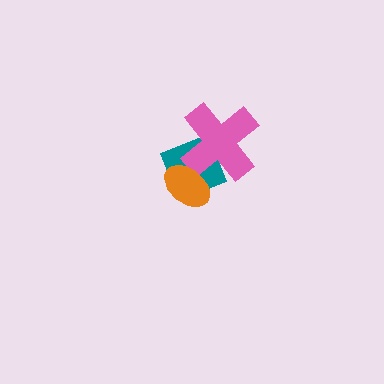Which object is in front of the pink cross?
The orange ellipse is in front of the pink cross.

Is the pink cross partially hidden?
Yes, it is partially covered by another shape.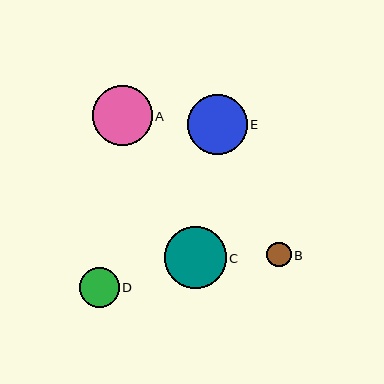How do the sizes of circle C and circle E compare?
Circle C and circle E are approximately the same size.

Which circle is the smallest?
Circle B is the smallest with a size of approximately 24 pixels.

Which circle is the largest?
Circle C is the largest with a size of approximately 62 pixels.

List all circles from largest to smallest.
From largest to smallest: C, E, A, D, B.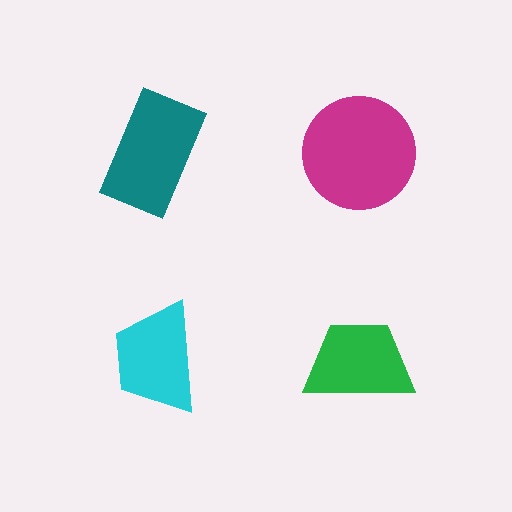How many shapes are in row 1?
2 shapes.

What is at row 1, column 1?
A teal rectangle.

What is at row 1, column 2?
A magenta circle.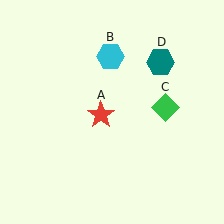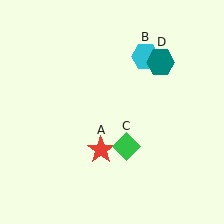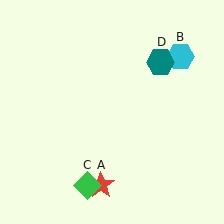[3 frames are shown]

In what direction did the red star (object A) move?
The red star (object A) moved down.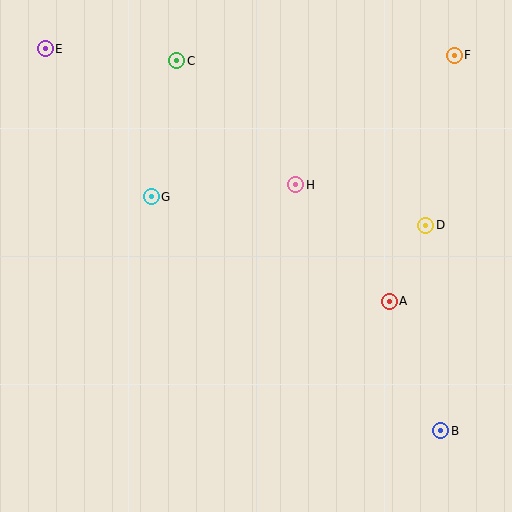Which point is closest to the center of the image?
Point H at (296, 185) is closest to the center.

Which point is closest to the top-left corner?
Point E is closest to the top-left corner.